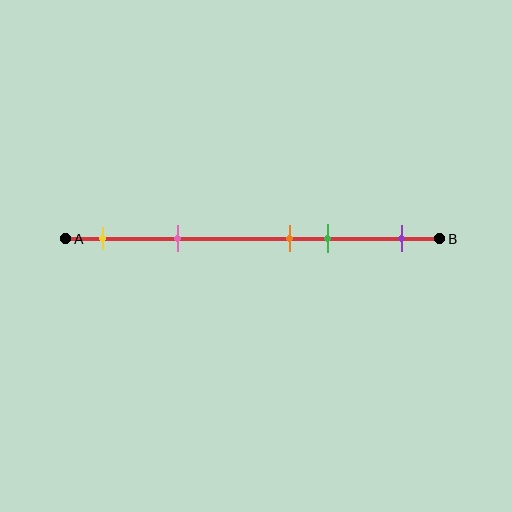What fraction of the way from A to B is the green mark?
The green mark is approximately 70% (0.7) of the way from A to B.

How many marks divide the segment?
There are 5 marks dividing the segment.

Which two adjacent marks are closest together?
The orange and green marks are the closest adjacent pair.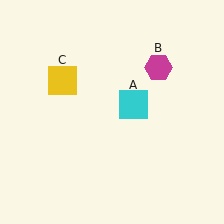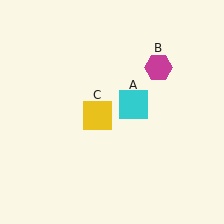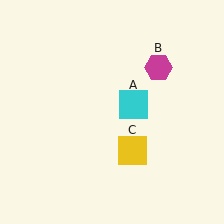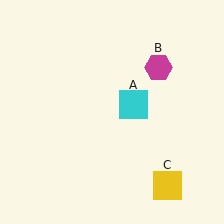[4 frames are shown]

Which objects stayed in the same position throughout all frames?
Cyan square (object A) and magenta hexagon (object B) remained stationary.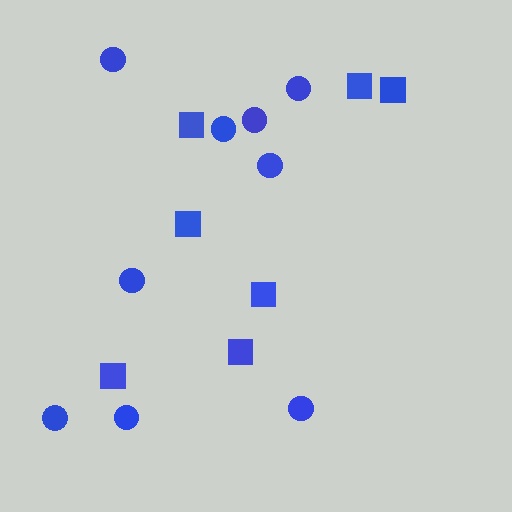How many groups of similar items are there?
There are 2 groups: one group of squares (7) and one group of circles (9).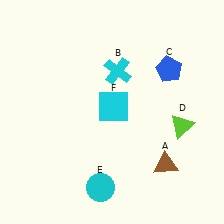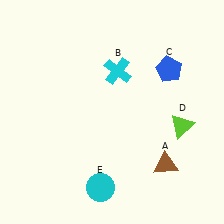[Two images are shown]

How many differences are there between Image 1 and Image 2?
There is 1 difference between the two images.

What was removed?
The cyan square (F) was removed in Image 2.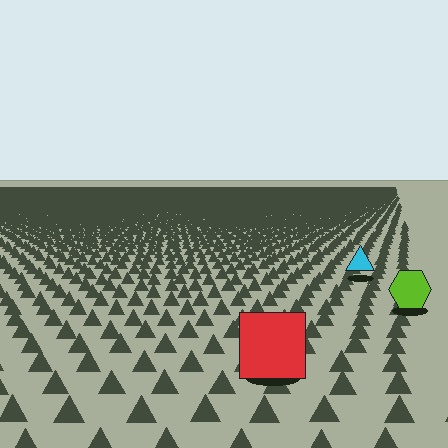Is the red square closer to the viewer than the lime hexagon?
Yes. The red square is closer — you can tell from the texture gradient: the ground texture is coarser near it.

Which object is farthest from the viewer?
The cyan triangle is farthest from the viewer. It appears smaller and the ground texture around it is denser.